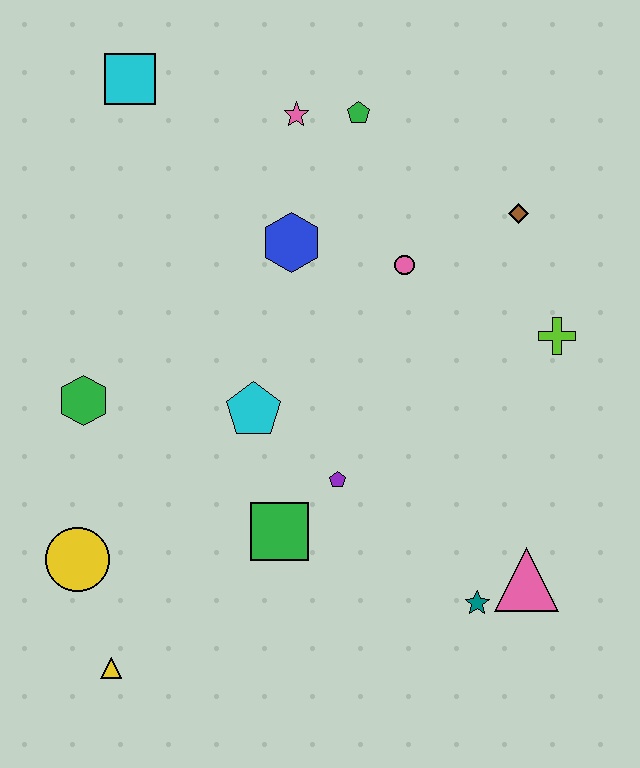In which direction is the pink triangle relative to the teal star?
The pink triangle is to the right of the teal star.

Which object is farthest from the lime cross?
The yellow triangle is farthest from the lime cross.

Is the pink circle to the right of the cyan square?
Yes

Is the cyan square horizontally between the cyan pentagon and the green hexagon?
Yes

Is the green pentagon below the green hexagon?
No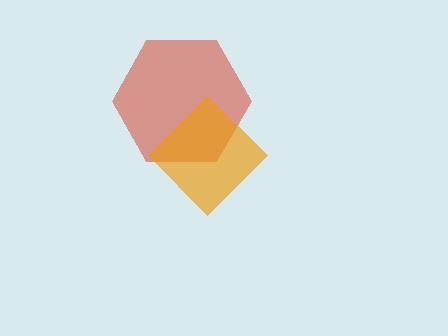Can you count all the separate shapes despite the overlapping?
Yes, there are 2 separate shapes.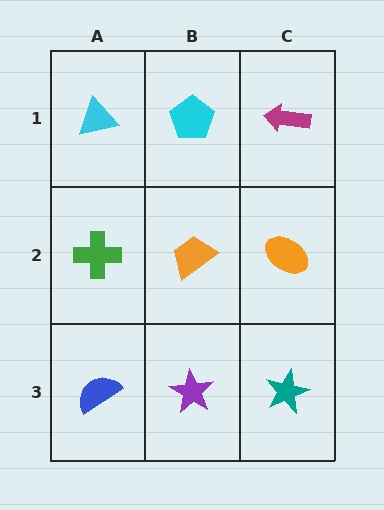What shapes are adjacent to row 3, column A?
A green cross (row 2, column A), a purple star (row 3, column B).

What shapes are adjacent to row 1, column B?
An orange trapezoid (row 2, column B), a cyan triangle (row 1, column A), a magenta arrow (row 1, column C).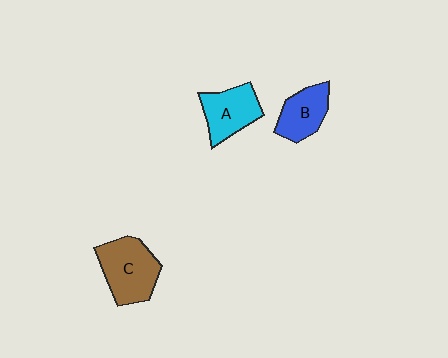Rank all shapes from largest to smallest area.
From largest to smallest: C (brown), A (cyan), B (blue).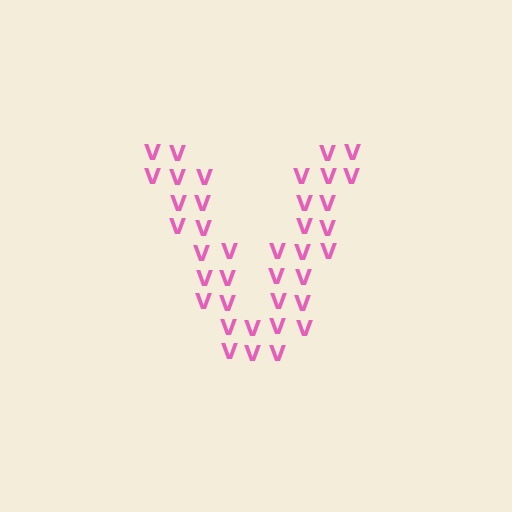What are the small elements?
The small elements are letter V's.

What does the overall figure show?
The overall figure shows the letter V.